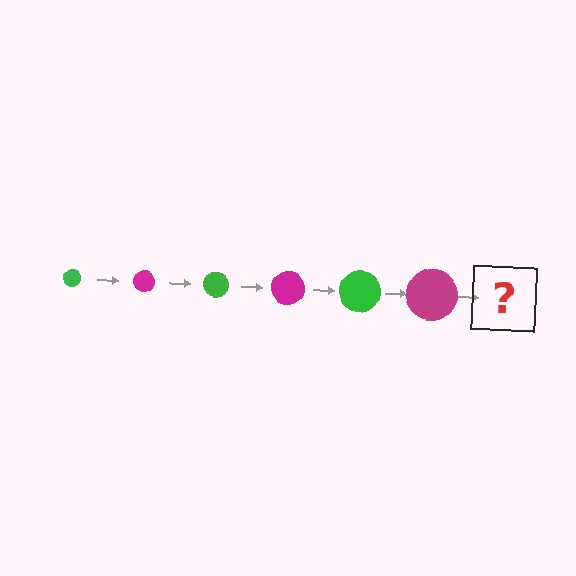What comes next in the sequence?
The next element should be a green circle, larger than the previous one.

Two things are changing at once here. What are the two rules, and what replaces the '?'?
The two rules are that the circle grows larger each step and the color cycles through green and magenta. The '?' should be a green circle, larger than the previous one.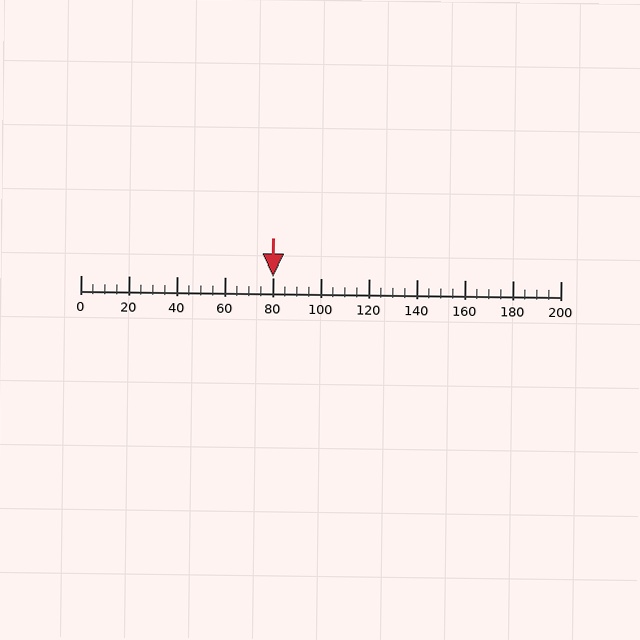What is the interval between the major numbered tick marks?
The major tick marks are spaced 20 units apart.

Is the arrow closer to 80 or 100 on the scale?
The arrow is closer to 80.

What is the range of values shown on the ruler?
The ruler shows values from 0 to 200.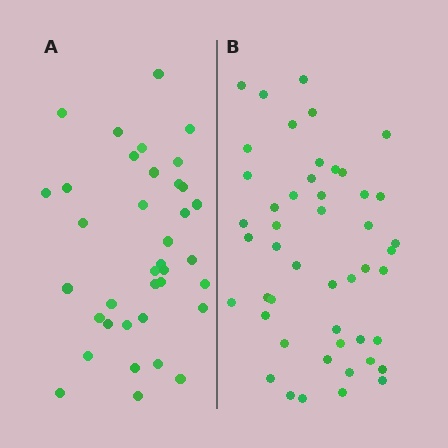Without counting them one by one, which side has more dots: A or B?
Region B (the right region) has more dots.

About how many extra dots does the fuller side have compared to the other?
Region B has roughly 12 or so more dots than region A.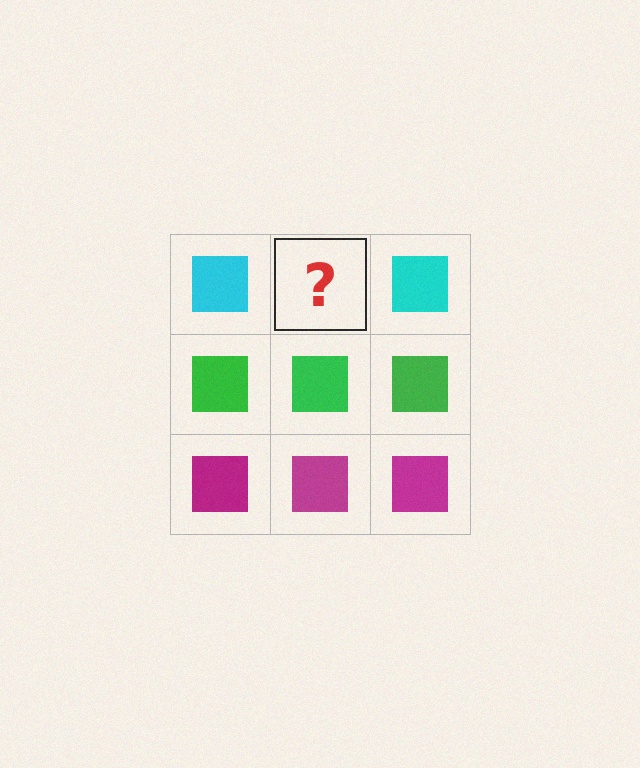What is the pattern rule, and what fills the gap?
The rule is that each row has a consistent color. The gap should be filled with a cyan square.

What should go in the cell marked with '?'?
The missing cell should contain a cyan square.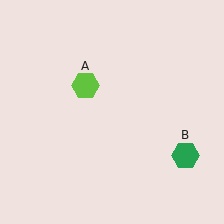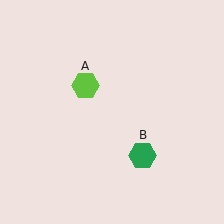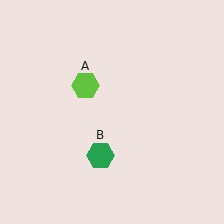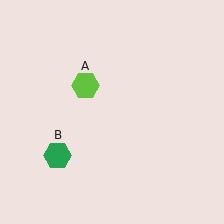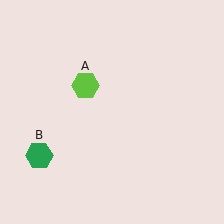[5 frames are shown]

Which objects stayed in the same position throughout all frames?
Lime hexagon (object A) remained stationary.